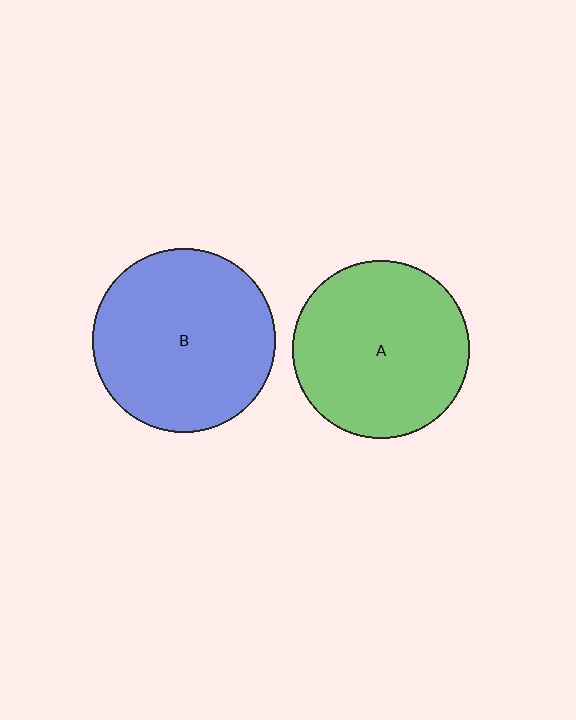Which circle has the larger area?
Circle B (blue).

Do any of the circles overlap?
No, none of the circles overlap.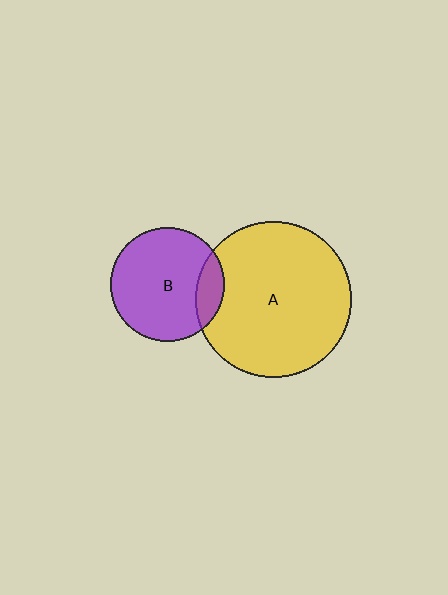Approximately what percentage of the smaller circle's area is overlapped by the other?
Approximately 15%.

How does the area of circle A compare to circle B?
Approximately 1.9 times.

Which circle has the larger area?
Circle A (yellow).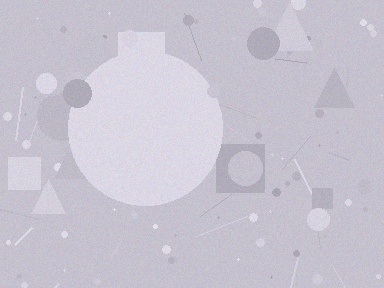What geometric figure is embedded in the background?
A circle is embedded in the background.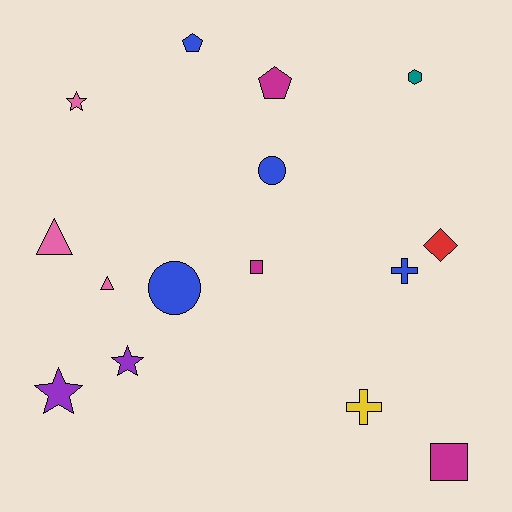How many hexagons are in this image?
There is 1 hexagon.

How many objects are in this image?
There are 15 objects.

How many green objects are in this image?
There are no green objects.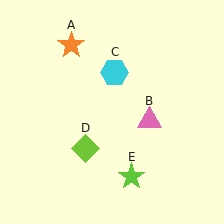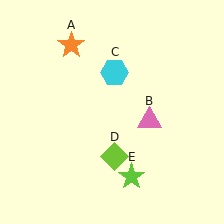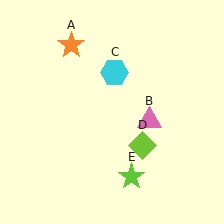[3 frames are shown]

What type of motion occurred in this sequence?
The lime diamond (object D) rotated counterclockwise around the center of the scene.